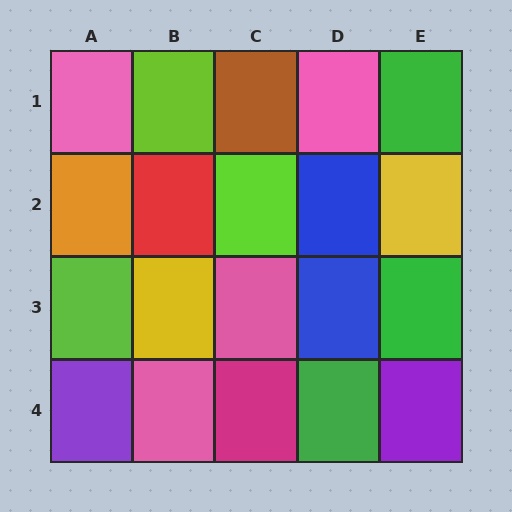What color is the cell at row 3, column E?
Green.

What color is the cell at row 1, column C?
Brown.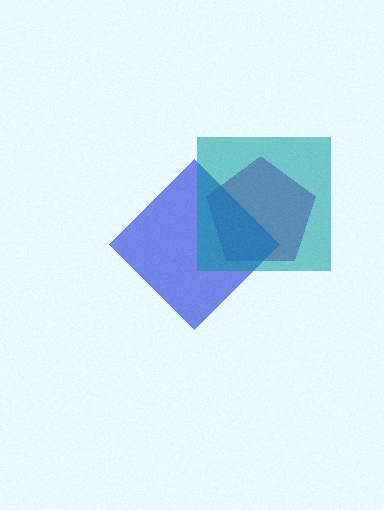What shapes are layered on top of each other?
The layered shapes are: a purple pentagon, a blue diamond, a teal square.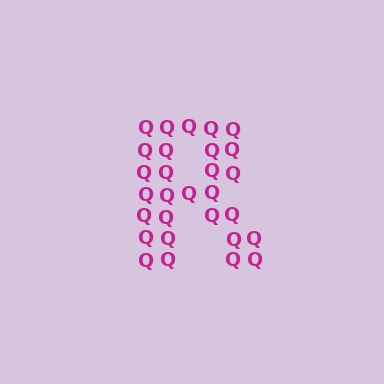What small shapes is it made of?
It is made of small letter Q's.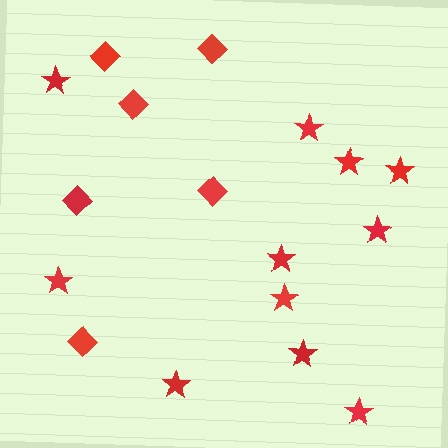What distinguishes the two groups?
There are 2 groups: one group of diamonds (6) and one group of stars (11).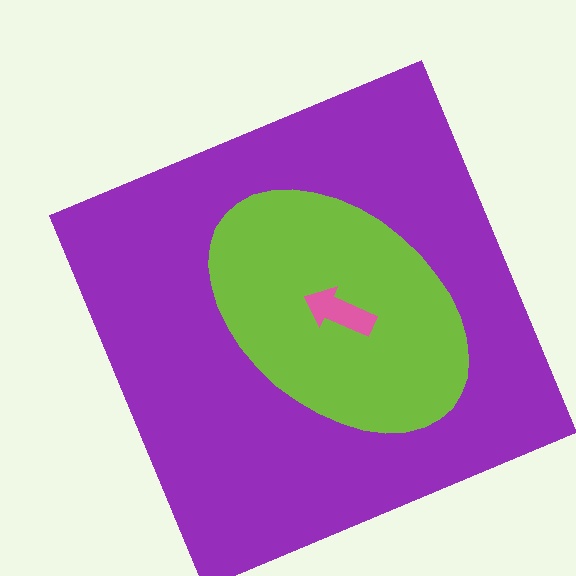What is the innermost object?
The pink arrow.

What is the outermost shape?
The purple square.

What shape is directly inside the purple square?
The lime ellipse.